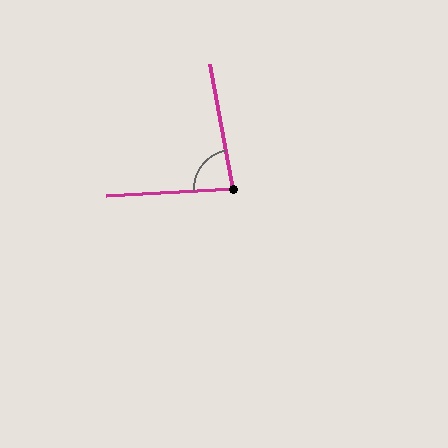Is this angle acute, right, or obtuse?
It is acute.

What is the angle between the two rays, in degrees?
Approximately 83 degrees.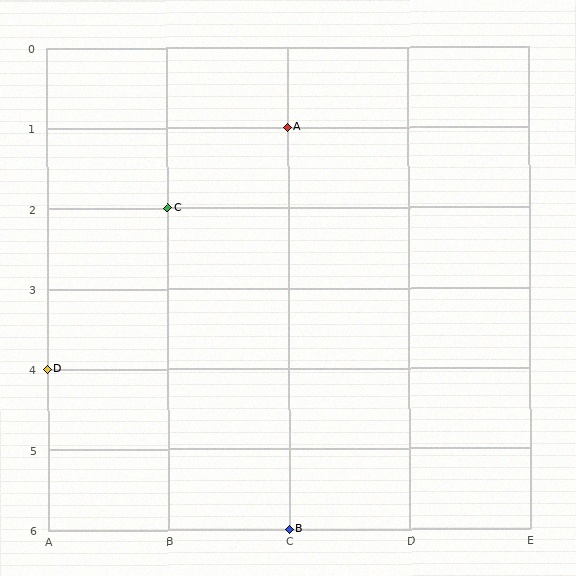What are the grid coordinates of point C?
Point C is at grid coordinates (B, 2).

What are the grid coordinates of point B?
Point B is at grid coordinates (C, 6).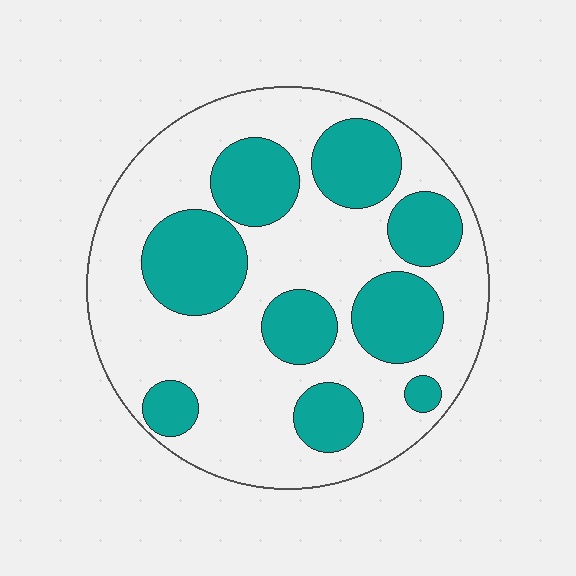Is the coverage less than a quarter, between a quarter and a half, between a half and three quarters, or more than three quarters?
Between a quarter and a half.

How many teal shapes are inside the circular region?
9.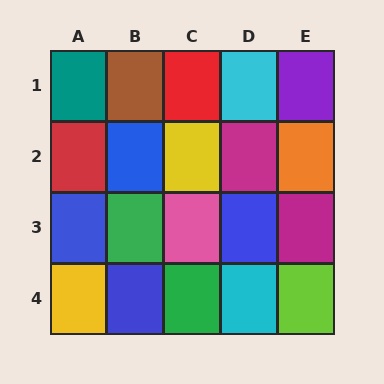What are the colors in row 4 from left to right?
Yellow, blue, green, cyan, lime.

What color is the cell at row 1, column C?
Red.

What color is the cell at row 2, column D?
Magenta.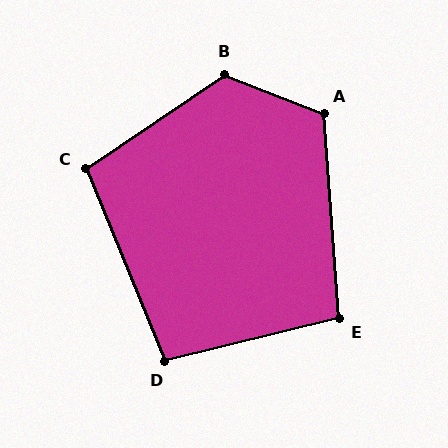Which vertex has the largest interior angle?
B, at approximately 125 degrees.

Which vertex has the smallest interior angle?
D, at approximately 99 degrees.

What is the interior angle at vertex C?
Approximately 102 degrees (obtuse).